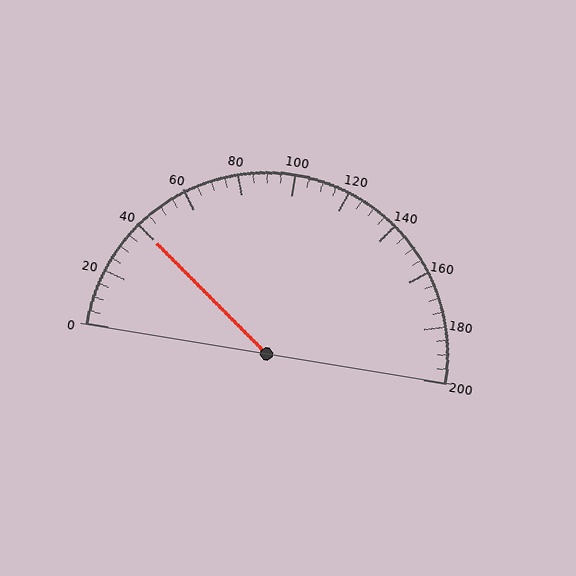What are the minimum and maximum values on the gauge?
The gauge ranges from 0 to 200.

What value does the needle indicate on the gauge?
The needle indicates approximately 40.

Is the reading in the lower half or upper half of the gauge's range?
The reading is in the lower half of the range (0 to 200).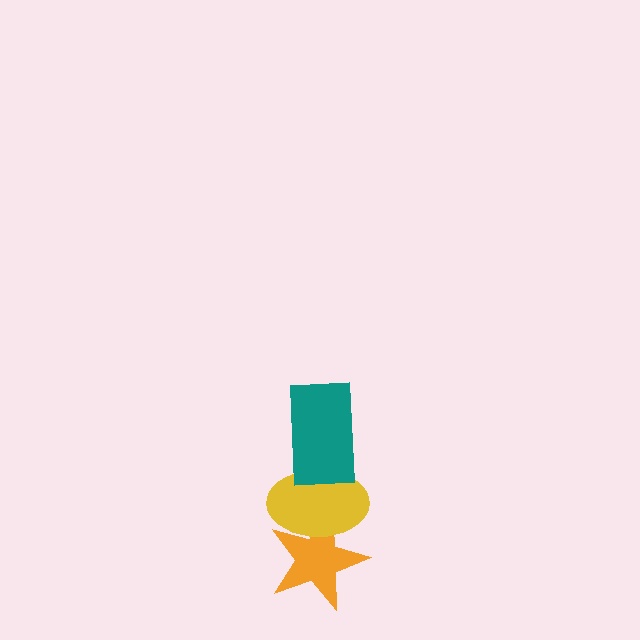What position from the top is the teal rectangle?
The teal rectangle is 1st from the top.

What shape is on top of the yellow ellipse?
The teal rectangle is on top of the yellow ellipse.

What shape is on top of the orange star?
The yellow ellipse is on top of the orange star.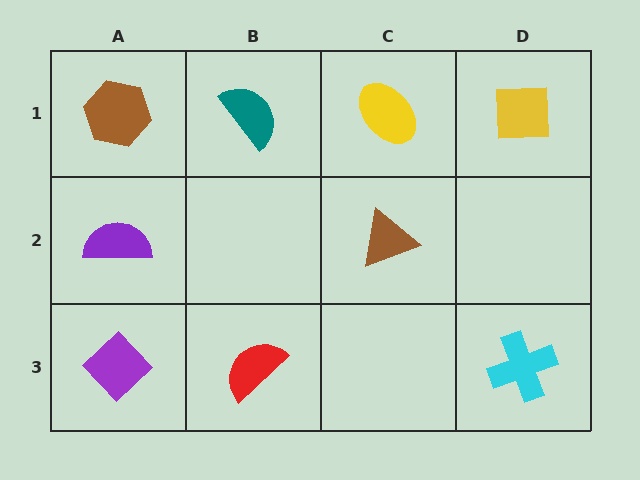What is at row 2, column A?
A purple semicircle.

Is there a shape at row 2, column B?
No, that cell is empty.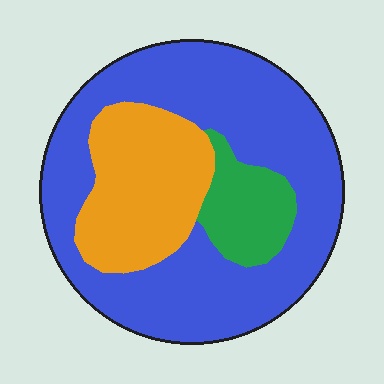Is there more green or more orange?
Orange.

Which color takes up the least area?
Green, at roughly 10%.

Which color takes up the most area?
Blue, at roughly 65%.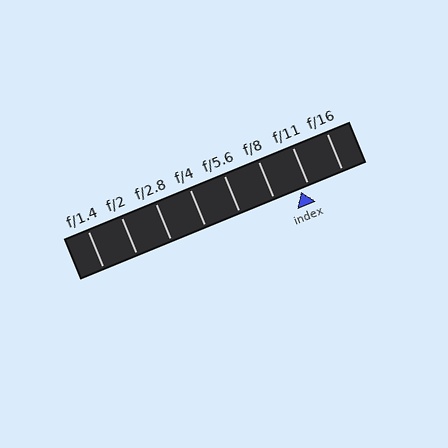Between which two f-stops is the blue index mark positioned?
The index mark is between f/8 and f/11.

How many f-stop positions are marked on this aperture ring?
There are 8 f-stop positions marked.